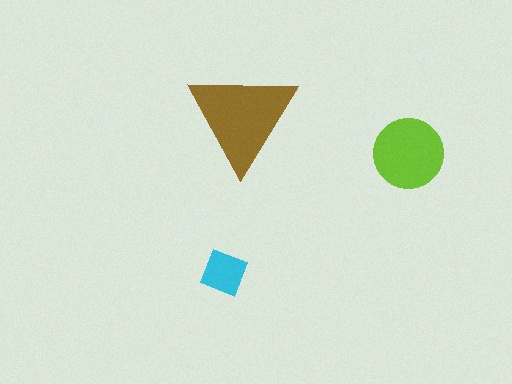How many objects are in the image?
There are 3 objects in the image.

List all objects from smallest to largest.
The cyan diamond, the lime circle, the brown triangle.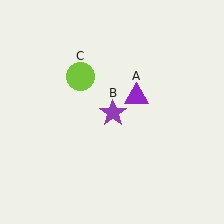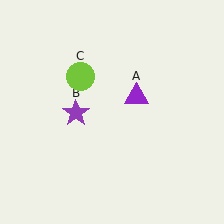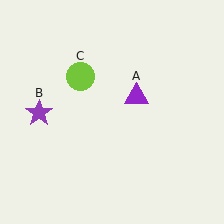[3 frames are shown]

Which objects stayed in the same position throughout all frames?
Purple triangle (object A) and lime circle (object C) remained stationary.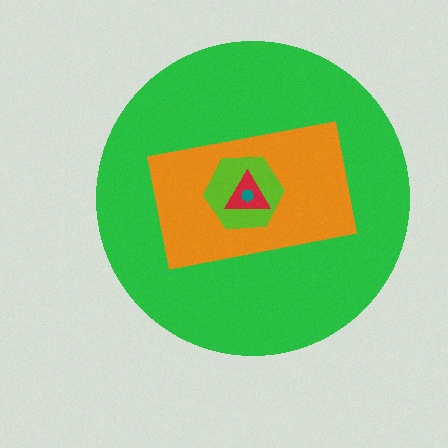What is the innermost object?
The teal pentagon.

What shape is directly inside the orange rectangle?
The lime hexagon.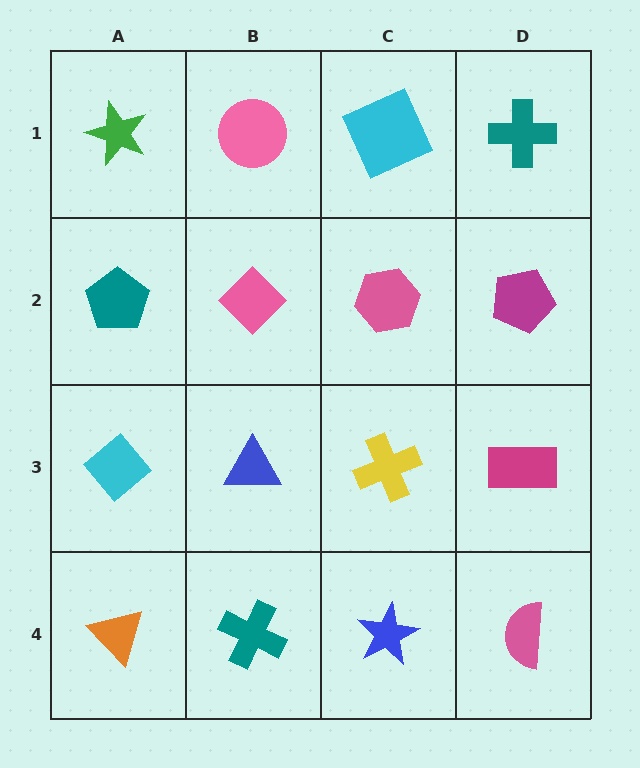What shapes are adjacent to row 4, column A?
A cyan diamond (row 3, column A), a teal cross (row 4, column B).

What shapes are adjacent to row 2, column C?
A cyan square (row 1, column C), a yellow cross (row 3, column C), a pink diamond (row 2, column B), a magenta pentagon (row 2, column D).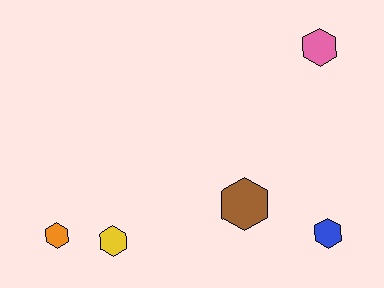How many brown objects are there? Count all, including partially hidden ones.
There is 1 brown object.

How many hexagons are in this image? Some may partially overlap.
There are 5 hexagons.